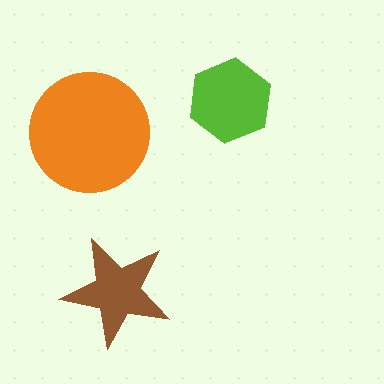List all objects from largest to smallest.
The orange circle, the lime hexagon, the brown star.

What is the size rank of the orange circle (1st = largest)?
1st.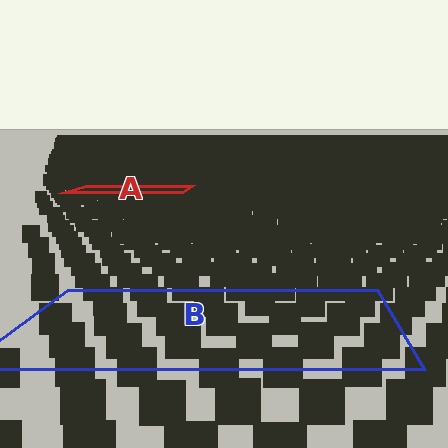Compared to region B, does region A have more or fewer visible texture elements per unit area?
Region A has more texture elements per unit area — they are packed more densely because it is farther away.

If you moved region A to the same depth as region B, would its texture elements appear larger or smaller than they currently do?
They would appear larger. At a closer depth, the same texture elements are projected at a bigger on-screen size.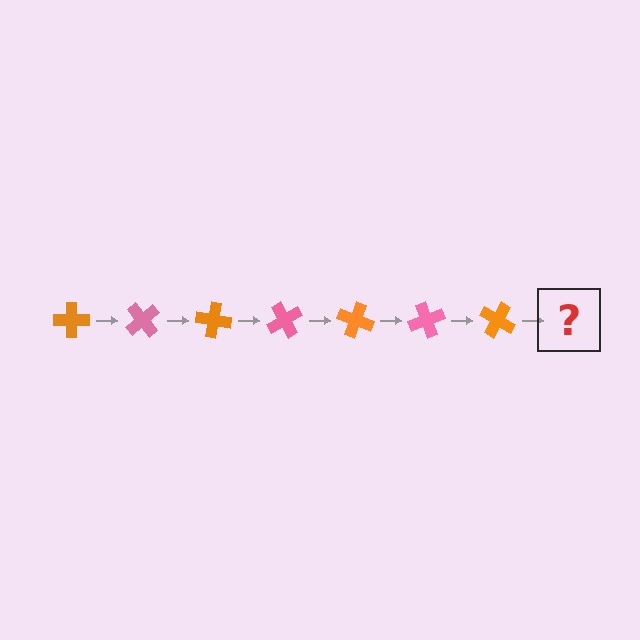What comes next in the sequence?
The next element should be a pink cross, rotated 350 degrees from the start.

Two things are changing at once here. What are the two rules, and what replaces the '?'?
The two rules are that it rotates 50 degrees each step and the color cycles through orange and pink. The '?' should be a pink cross, rotated 350 degrees from the start.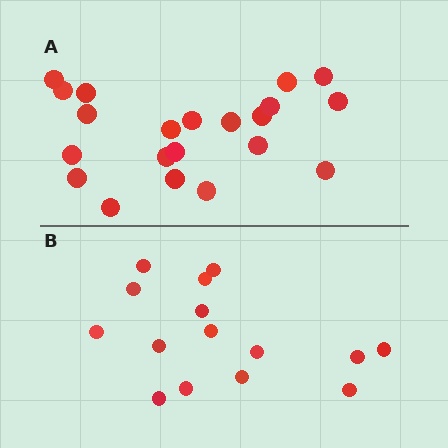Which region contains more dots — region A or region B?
Region A (the top region) has more dots.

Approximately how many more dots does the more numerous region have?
Region A has about 6 more dots than region B.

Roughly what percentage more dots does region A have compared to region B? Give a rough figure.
About 40% more.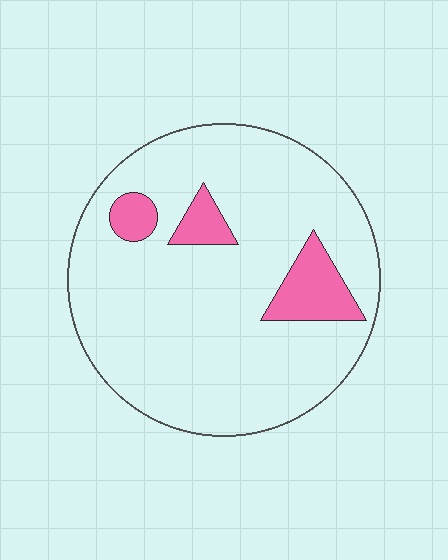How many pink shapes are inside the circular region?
3.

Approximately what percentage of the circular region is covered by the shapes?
Approximately 10%.